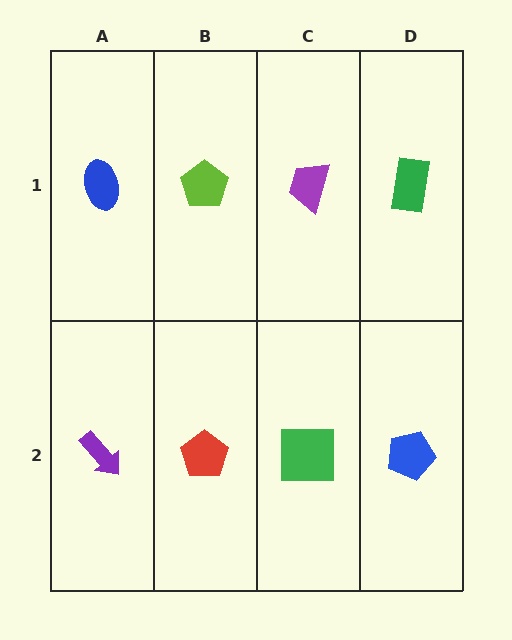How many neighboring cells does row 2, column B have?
3.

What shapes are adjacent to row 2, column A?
A blue ellipse (row 1, column A), a red pentagon (row 2, column B).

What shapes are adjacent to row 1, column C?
A green square (row 2, column C), a lime pentagon (row 1, column B), a green rectangle (row 1, column D).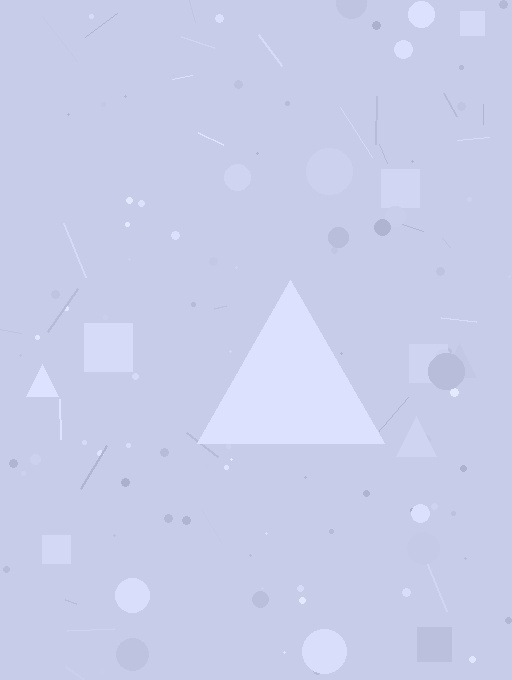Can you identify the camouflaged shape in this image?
The camouflaged shape is a triangle.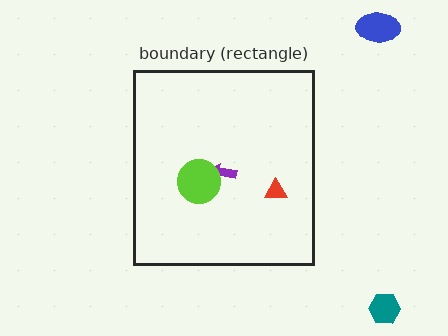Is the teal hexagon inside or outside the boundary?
Outside.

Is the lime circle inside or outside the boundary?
Inside.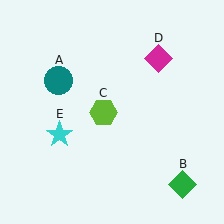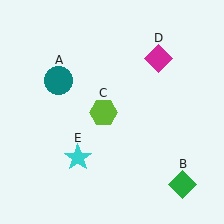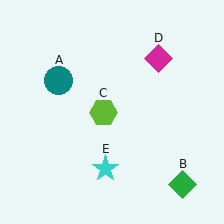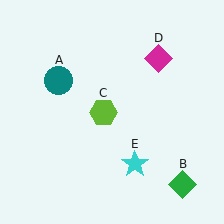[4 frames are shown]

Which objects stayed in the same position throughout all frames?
Teal circle (object A) and green diamond (object B) and lime hexagon (object C) and magenta diamond (object D) remained stationary.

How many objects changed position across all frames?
1 object changed position: cyan star (object E).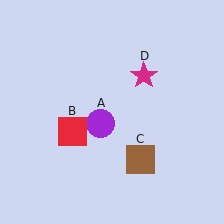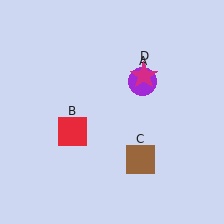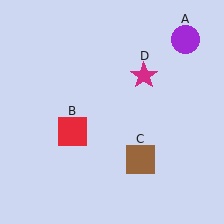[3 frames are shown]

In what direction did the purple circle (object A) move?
The purple circle (object A) moved up and to the right.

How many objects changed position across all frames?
1 object changed position: purple circle (object A).